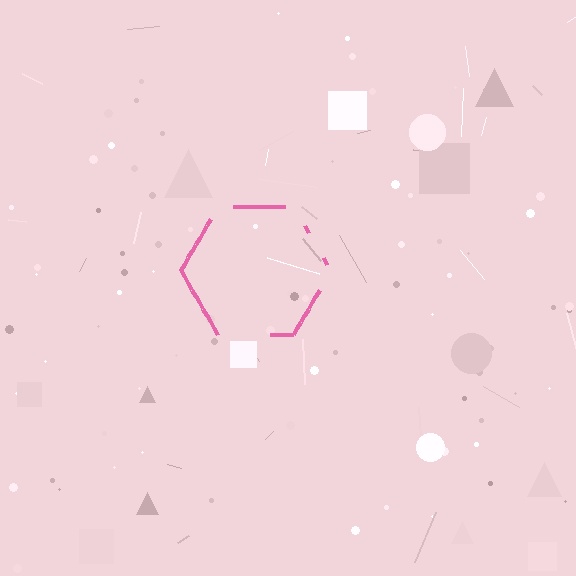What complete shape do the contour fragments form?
The contour fragments form a hexagon.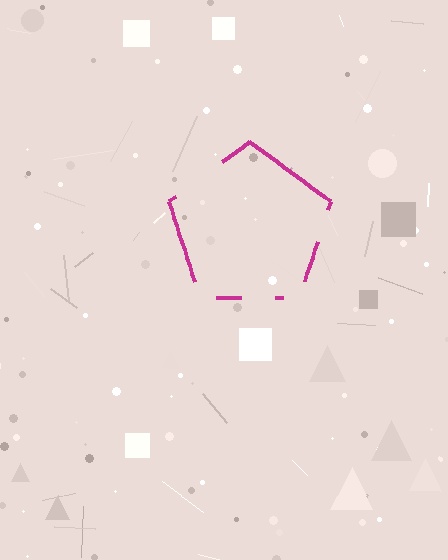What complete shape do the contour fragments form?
The contour fragments form a pentagon.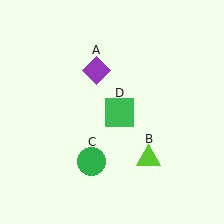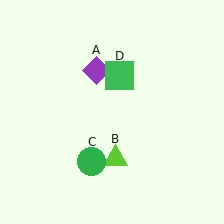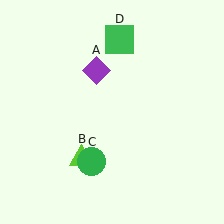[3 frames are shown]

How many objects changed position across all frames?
2 objects changed position: lime triangle (object B), green square (object D).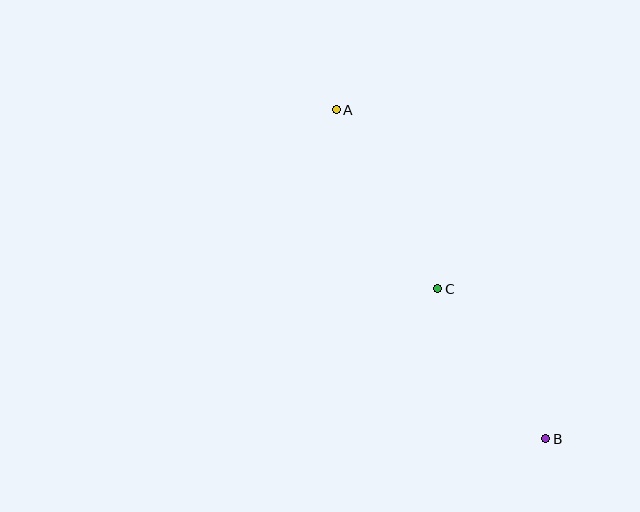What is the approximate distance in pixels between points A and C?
The distance between A and C is approximately 206 pixels.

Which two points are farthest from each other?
Points A and B are farthest from each other.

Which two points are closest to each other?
Points B and C are closest to each other.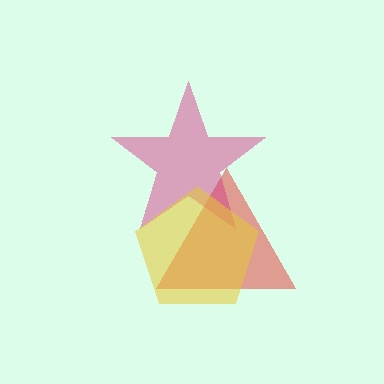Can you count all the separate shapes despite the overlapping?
Yes, there are 3 separate shapes.